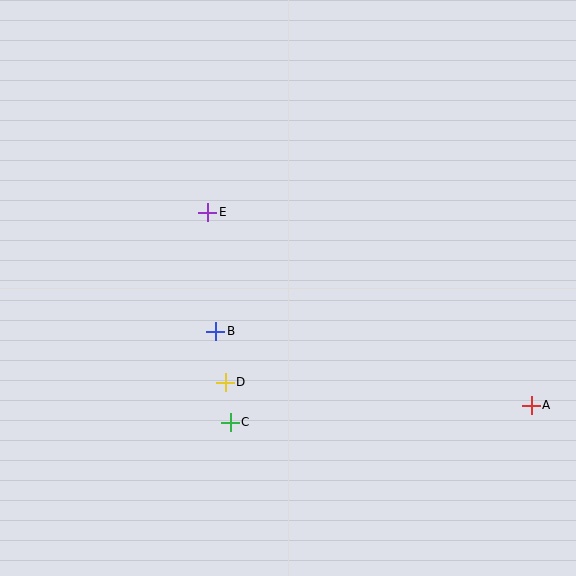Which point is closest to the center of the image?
Point B at (216, 331) is closest to the center.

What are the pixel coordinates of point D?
Point D is at (225, 382).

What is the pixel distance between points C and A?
The distance between C and A is 302 pixels.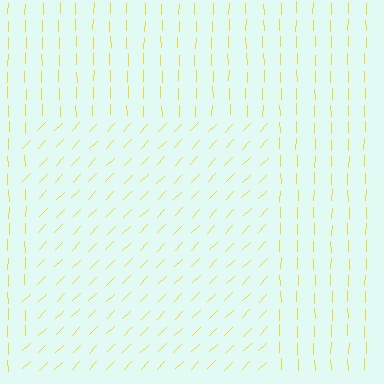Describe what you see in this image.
The image is filled with small yellow line segments. A rectangle region in the image has lines oriented differently from the surrounding lines, creating a visible texture boundary.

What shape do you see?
I see a rectangle.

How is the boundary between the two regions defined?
The boundary is defined purely by a change in line orientation (approximately 45 degrees difference). All lines are the same color and thickness.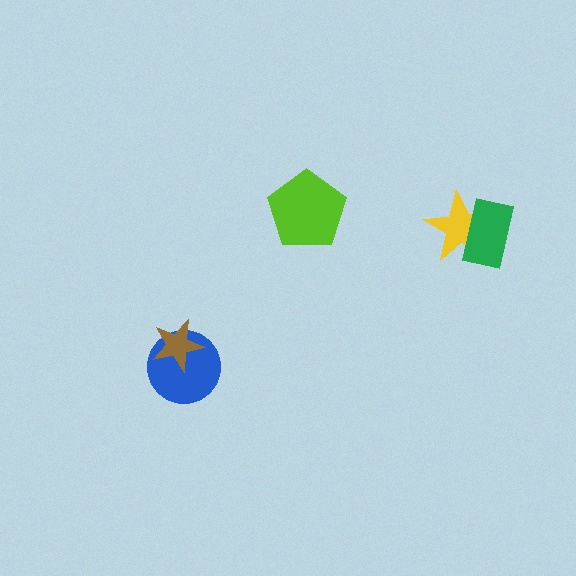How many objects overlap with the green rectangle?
1 object overlaps with the green rectangle.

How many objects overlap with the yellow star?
1 object overlaps with the yellow star.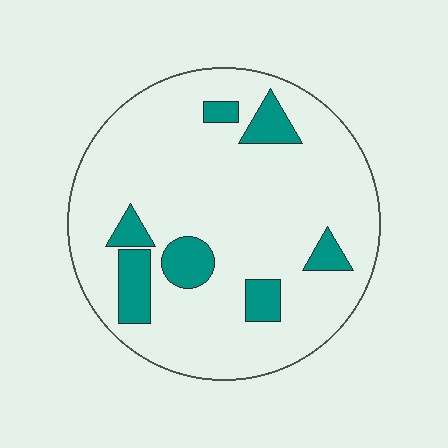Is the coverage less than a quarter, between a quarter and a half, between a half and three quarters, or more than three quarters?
Less than a quarter.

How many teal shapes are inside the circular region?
7.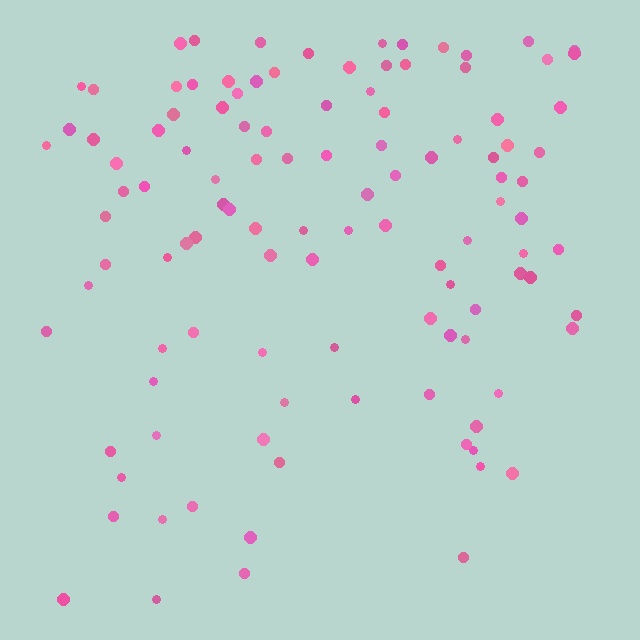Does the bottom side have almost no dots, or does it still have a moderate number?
Still a moderate number, just noticeably fewer than the top.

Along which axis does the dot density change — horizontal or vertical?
Vertical.